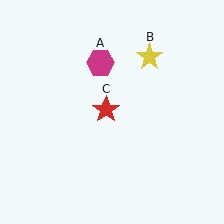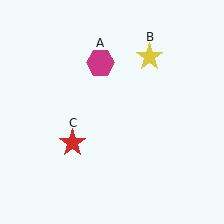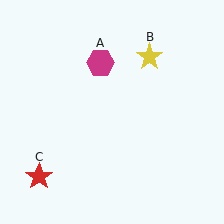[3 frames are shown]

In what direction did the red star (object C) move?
The red star (object C) moved down and to the left.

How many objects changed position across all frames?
1 object changed position: red star (object C).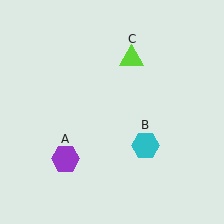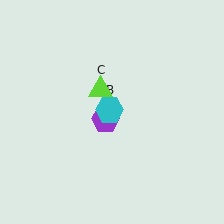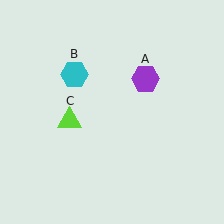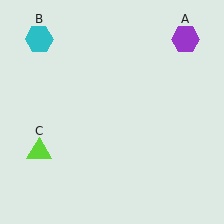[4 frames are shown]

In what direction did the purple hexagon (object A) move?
The purple hexagon (object A) moved up and to the right.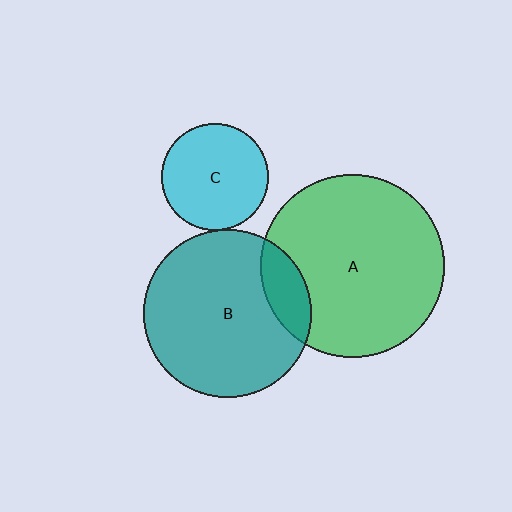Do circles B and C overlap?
Yes.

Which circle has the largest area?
Circle A (green).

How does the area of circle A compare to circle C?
Approximately 3.0 times.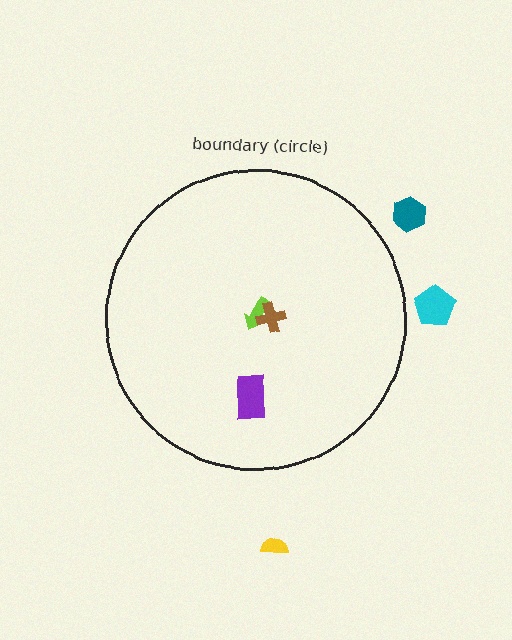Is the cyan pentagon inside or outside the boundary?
Outside.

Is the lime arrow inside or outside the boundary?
Inside.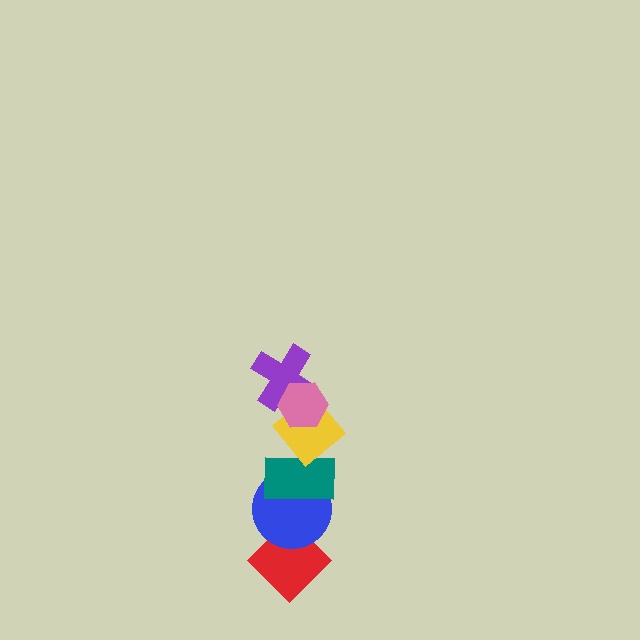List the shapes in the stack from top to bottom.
From top to bottom: the pink hexagon, the purple cross, the yellow diamond, the teal rectangle, the blue circle, the red diamond.